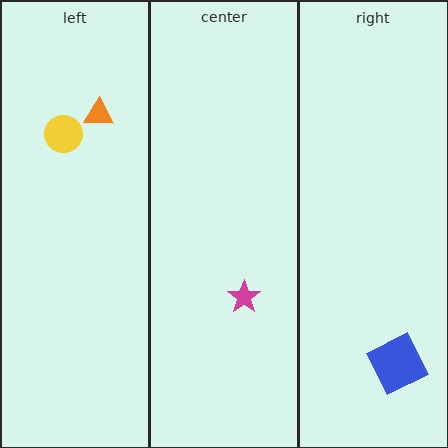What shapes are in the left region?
The yellow circle, the orange triangle.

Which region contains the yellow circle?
The left region.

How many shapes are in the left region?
2.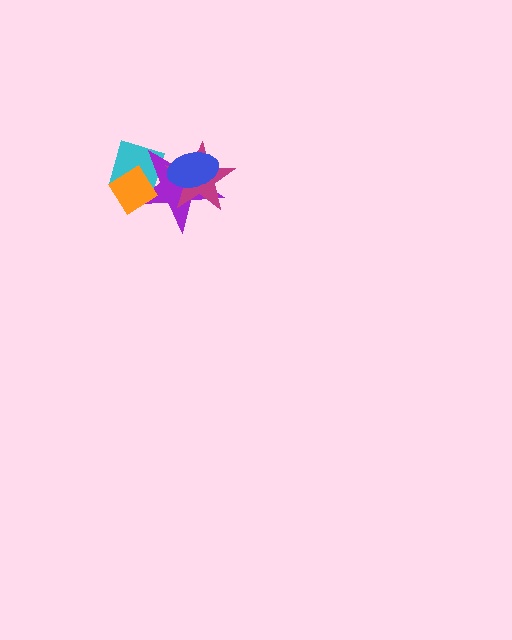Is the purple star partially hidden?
Yes, it is partially covered by another shape.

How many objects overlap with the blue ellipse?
2 objects overlap with the blue ellipse.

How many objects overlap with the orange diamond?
2 objects overlap with the orange diamond.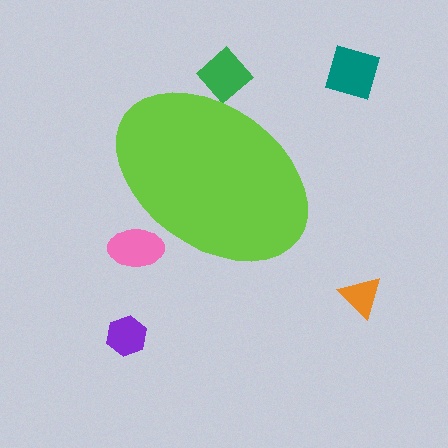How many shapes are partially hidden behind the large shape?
2 shapes are partially hidden.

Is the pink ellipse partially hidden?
Yes, the pink ellipse is partially hidden behind the lime ellipse.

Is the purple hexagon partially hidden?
No, the purple hexagon is fully visible.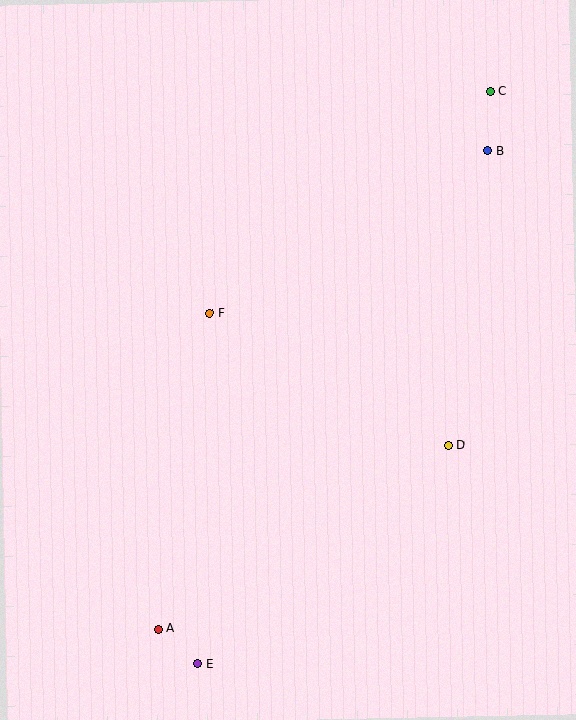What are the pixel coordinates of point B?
Point B is at (487, 151).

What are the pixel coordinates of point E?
Point E is at (198, 664).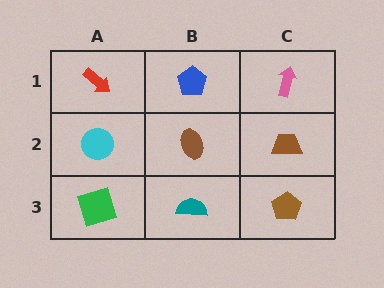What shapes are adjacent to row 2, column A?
A red arrow (row 1, column A), a green square (row 3, column A), a brown ellipse (row 2, column B).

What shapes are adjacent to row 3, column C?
A brown trapezoid (row 2, column C), a teal semicircle (row 3, column B).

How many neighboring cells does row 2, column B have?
4.